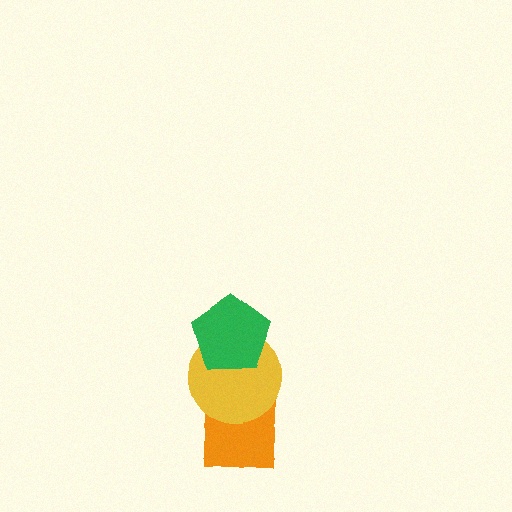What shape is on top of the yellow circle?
The green pentagon is on top of the yellow circle.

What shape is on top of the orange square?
The yellow circle is on top of the orange square.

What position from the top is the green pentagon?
The green pentagon is 1st from the top.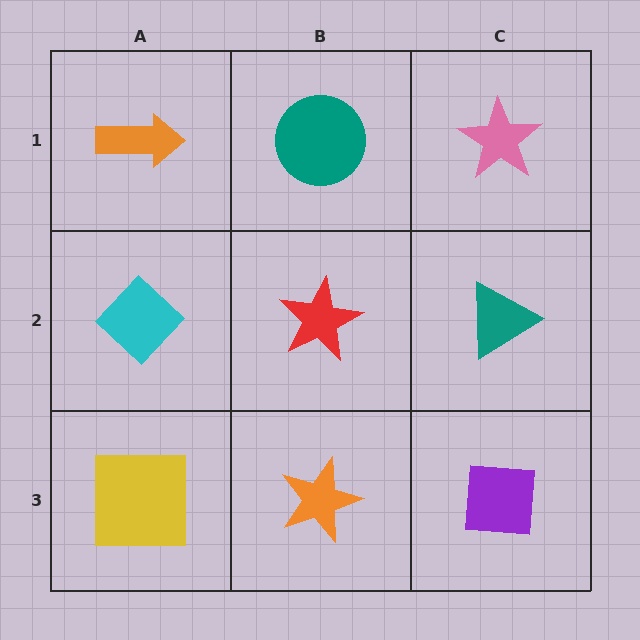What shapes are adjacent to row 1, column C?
A teal triangle (row 2, column C), a teal circle (row 1, column B).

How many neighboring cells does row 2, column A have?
3.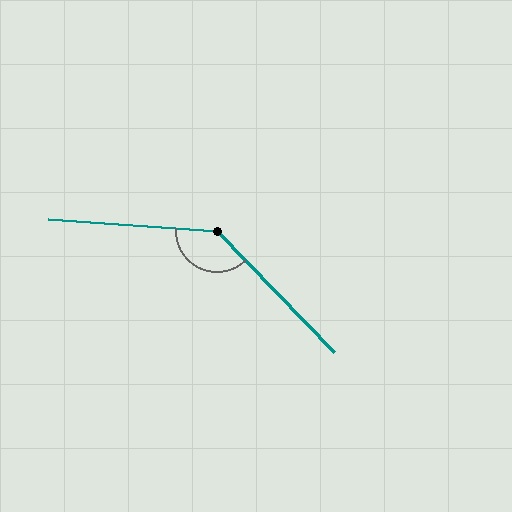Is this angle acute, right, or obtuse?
It is obtuse.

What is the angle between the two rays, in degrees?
Approximately 138 degrees.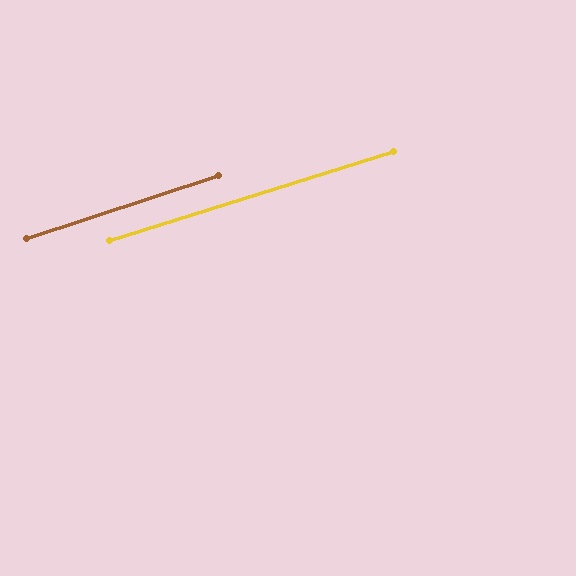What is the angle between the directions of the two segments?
Approximately 1 degree.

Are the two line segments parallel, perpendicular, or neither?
Parallel — their directions differ by only 0.6°.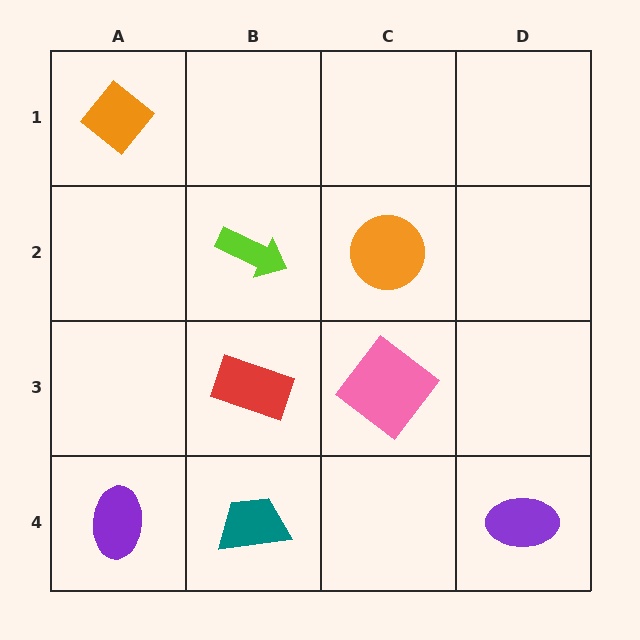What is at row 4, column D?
A purple ellipse.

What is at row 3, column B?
A red rectangle.